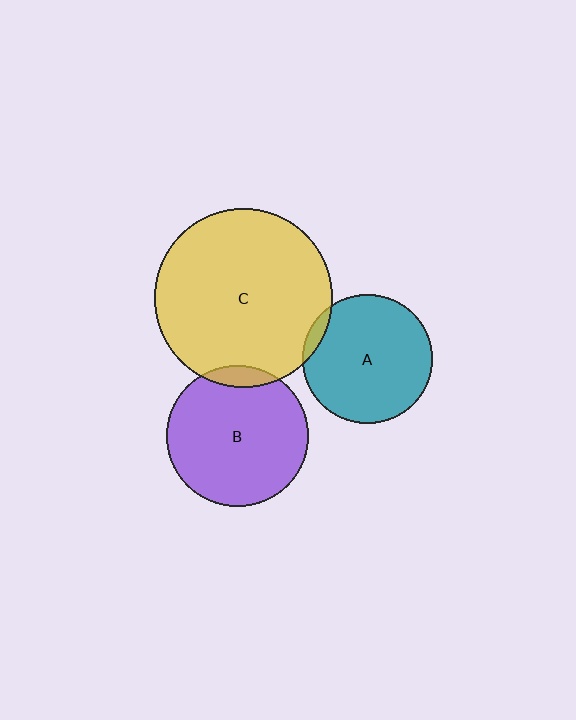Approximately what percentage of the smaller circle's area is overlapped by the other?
Approximately 10%.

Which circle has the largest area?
Circle C (yellow).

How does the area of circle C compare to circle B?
Approximately 1.6 times.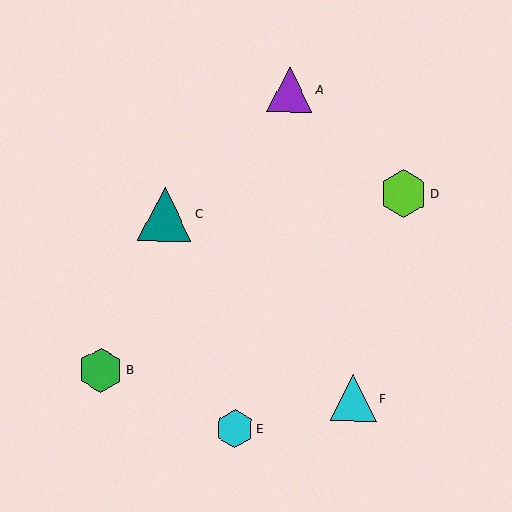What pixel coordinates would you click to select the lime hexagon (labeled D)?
Click at (403, 194) to select the lime hexagon D.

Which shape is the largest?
The teal triangle (labeled C) is the largest.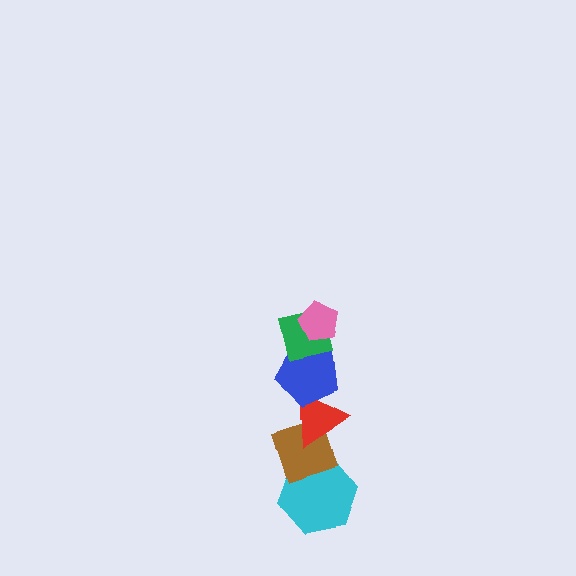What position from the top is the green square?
The green square is 2nd from the top.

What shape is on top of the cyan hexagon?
The brown diamond is on top of the cyan hexagon.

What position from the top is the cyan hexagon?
The cyan hexagon is 6th from the top.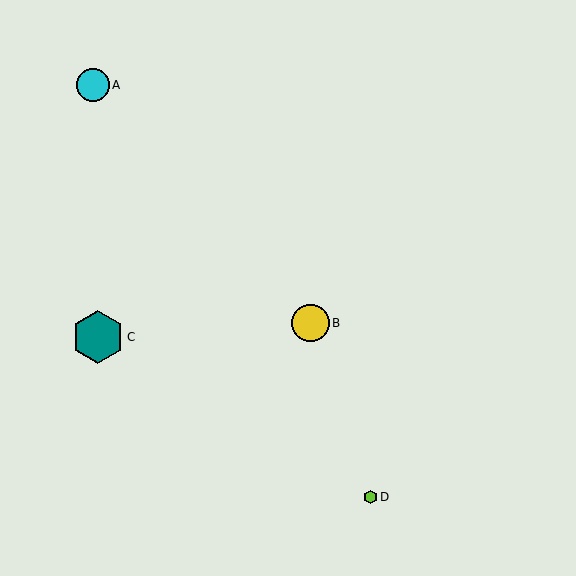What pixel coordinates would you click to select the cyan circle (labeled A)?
Click at (93, 85) to select the cyan circle A.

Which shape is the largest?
The teal hexagon (labeled C) is the largest.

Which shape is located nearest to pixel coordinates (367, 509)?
The lime hexagon (labeled D) at (370, 497) is nearest to that location.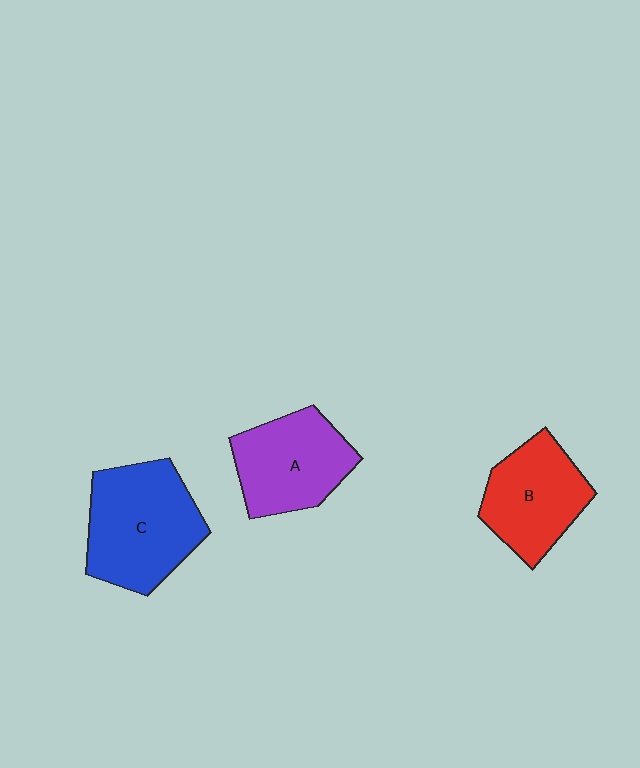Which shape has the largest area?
Shape C (blue).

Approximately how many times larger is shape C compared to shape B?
Approximately 1.3 times.